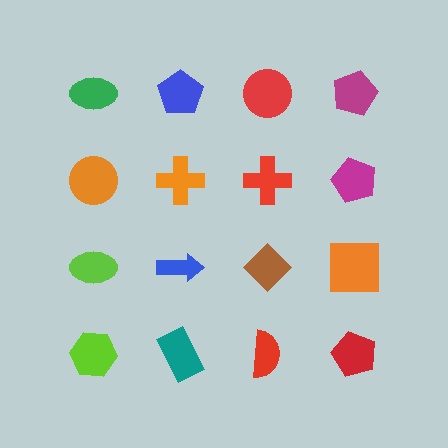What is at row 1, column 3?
A red circle.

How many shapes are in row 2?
4 shapes.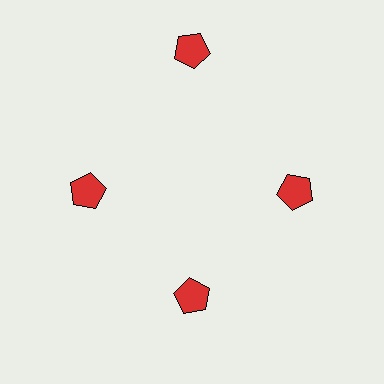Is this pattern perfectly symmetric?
No. The 4 red pentagons are arranged in a ring, but one element near the 12 o'clock position is pushed outward from the center, breaking the 4-fold rotational symmetry.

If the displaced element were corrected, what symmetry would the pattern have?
It would have 4-fold rotational symmetry — the pattern would map onto itself every 90 degrees.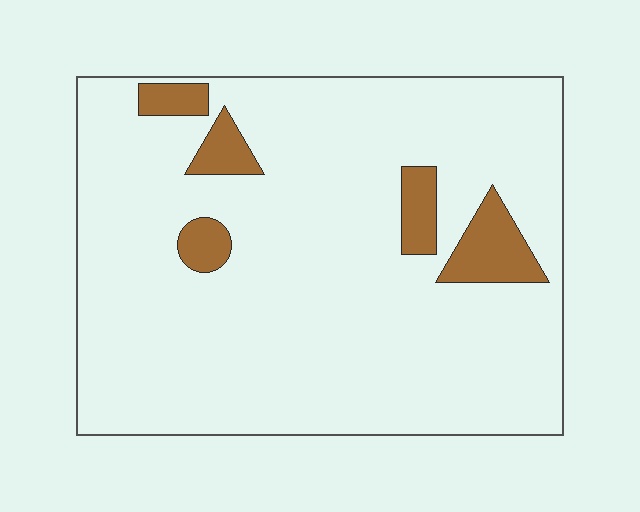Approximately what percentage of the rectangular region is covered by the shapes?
Approximately 10%.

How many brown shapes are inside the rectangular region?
5.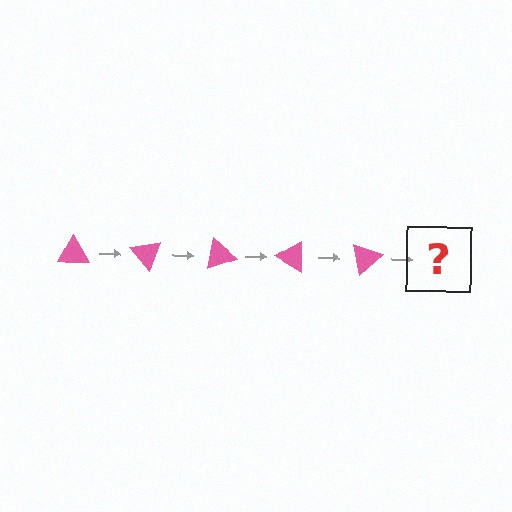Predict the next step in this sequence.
The next step is a pink triangle rotated 250 degrees.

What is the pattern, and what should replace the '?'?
The pattern is that the triangle rotates 50 degrees each step. The '?' should be a pink triangle rotated 250 degrees.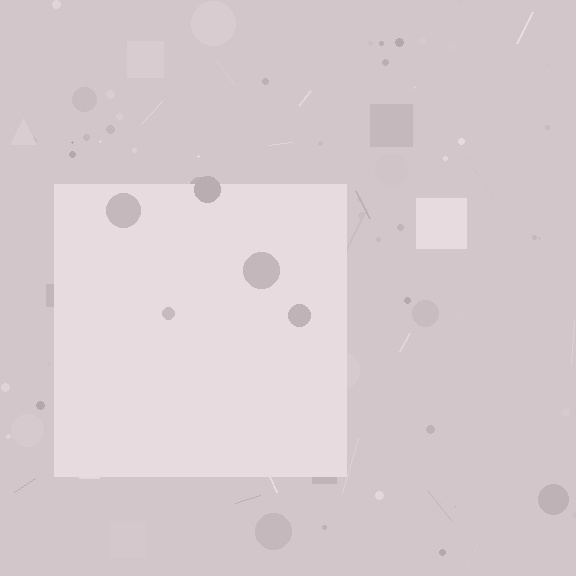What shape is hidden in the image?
A square is hidden in the image.